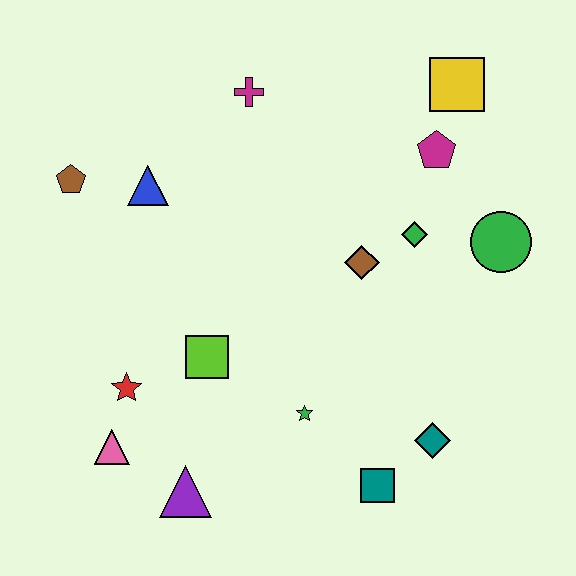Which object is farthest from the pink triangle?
The yellow square is farthest from the pink triangle.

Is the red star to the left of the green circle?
Yes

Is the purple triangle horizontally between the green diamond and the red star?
Yes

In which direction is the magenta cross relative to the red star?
The magenta cross is above the red star.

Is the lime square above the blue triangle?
No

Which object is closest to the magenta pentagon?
The yellow square is closest to the magenta pentagon.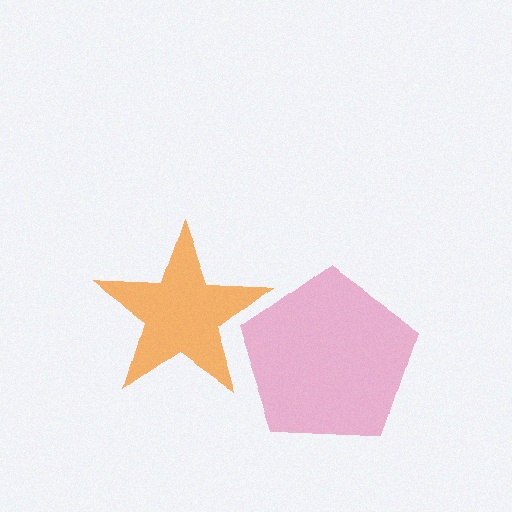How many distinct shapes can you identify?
There are 2 distinct shapes: an orange star, a pink pentagon.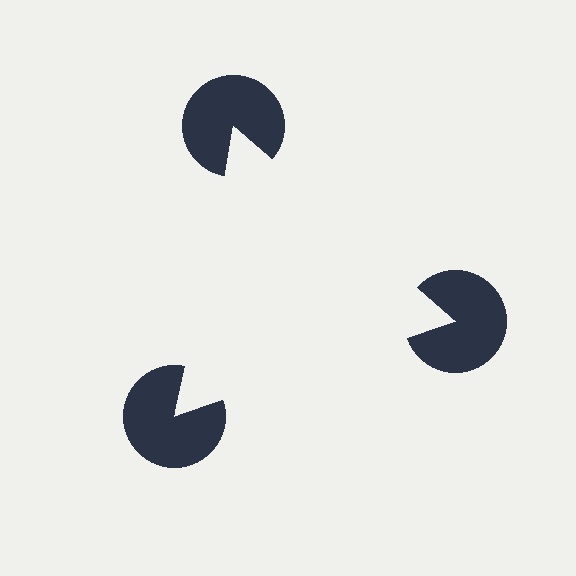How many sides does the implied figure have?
3 sides.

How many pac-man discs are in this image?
There are 3 — one at each vertex of the illusory triangle.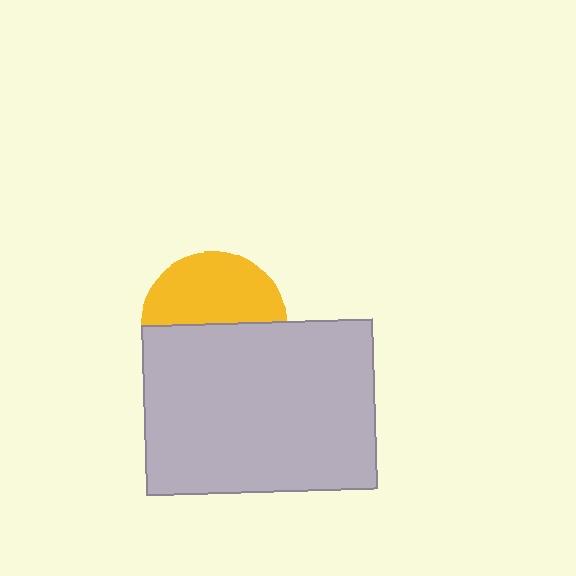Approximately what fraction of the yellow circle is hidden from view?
Roughly 50% of the yellow circle is hidden behind the light gray rectangle.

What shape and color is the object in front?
The object in front is a light gray rectangle.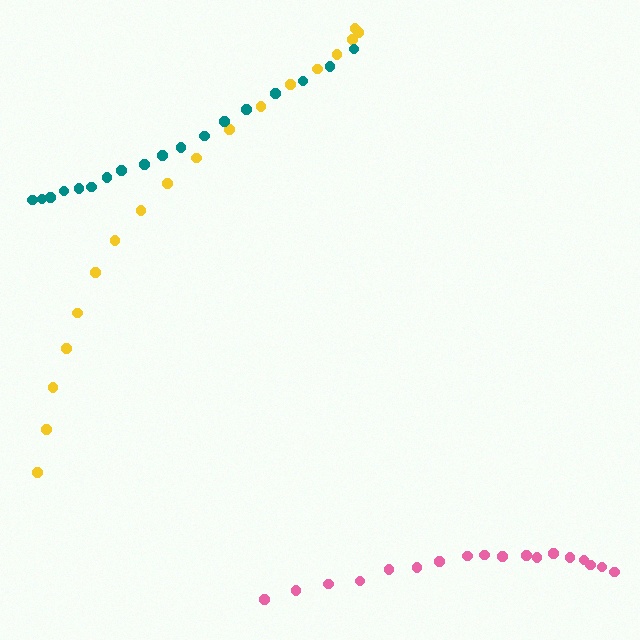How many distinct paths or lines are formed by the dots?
There are 3 distinct paths.